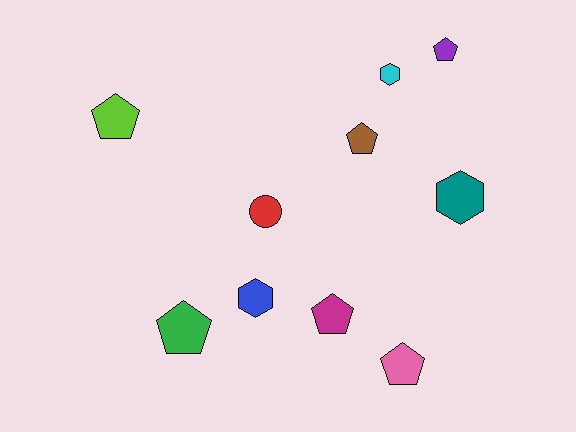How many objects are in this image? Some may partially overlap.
There are 10 objects.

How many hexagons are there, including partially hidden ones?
There are 3 hexagons.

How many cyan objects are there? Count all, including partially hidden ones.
There is 1 cyan object.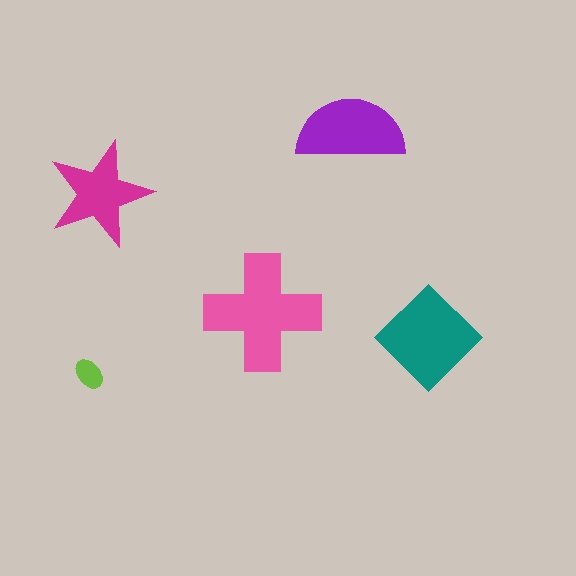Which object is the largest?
The pink cross.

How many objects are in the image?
There are 5 objects in the image.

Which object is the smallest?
The lime ellipse.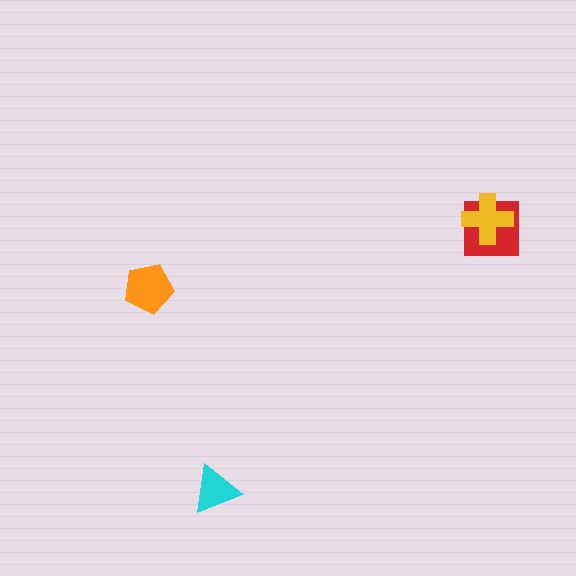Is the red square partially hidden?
Yes, it is partially covered by another shape.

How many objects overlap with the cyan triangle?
0 objects overlap with the cyan triangle.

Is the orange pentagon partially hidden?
No, no other shape covers it.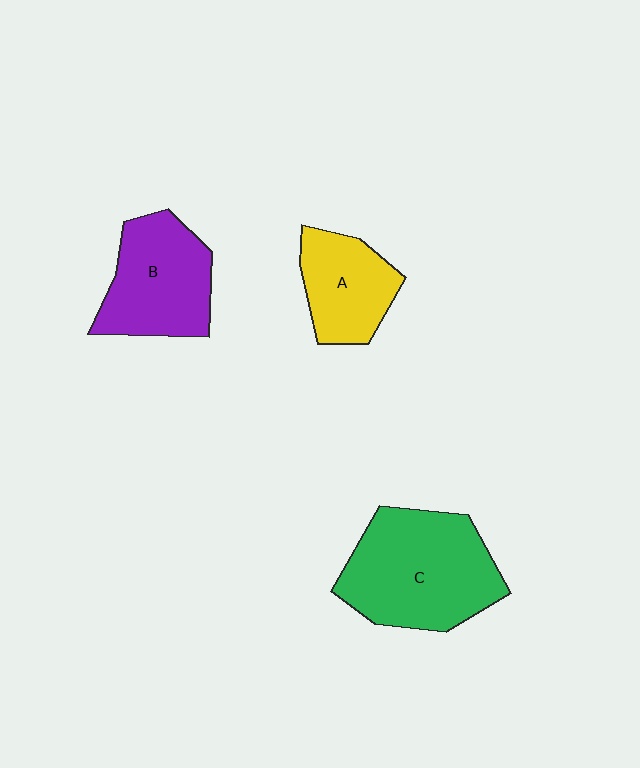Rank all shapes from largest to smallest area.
From largest to smallest: C (green), B (purple), A (yellow).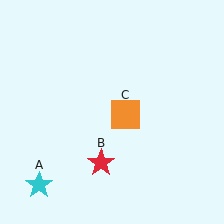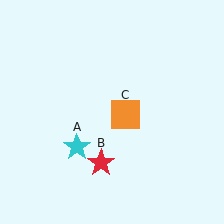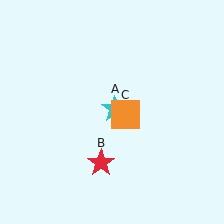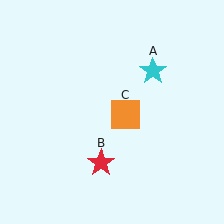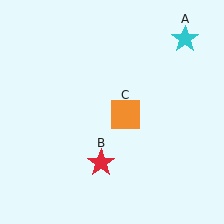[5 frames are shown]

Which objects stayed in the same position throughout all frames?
Red star (object B) and orange square (object C) remained stationary.